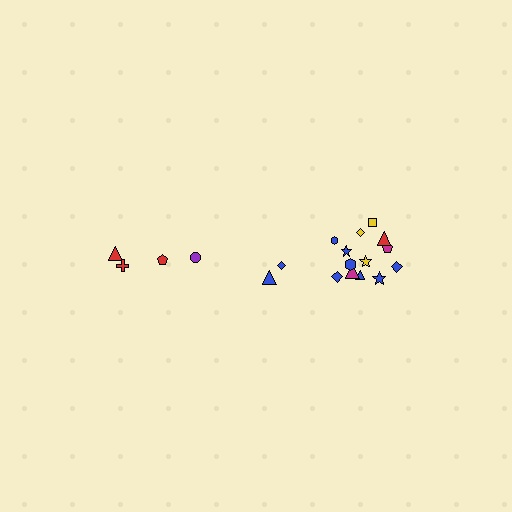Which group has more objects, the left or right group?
The right group.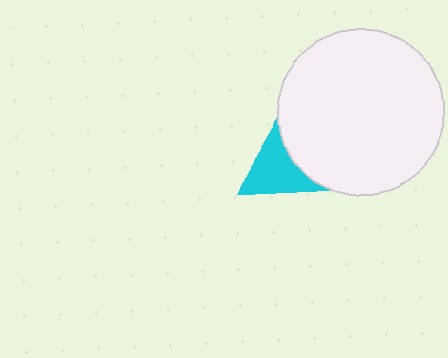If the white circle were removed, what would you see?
You would see the complete cyan triangle.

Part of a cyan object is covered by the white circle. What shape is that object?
It is a triangle.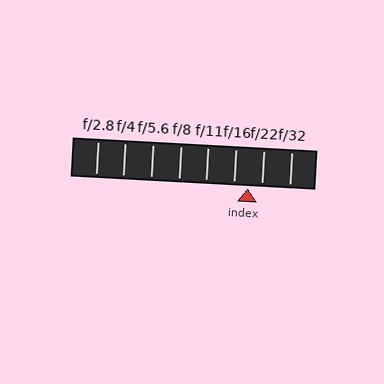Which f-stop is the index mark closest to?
The index mark is closest to f/16.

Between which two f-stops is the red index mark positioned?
The index mark is between f/16 and f/22.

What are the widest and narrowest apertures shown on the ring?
The widest aperture shown is f/2.8 and the narrowest is f/32.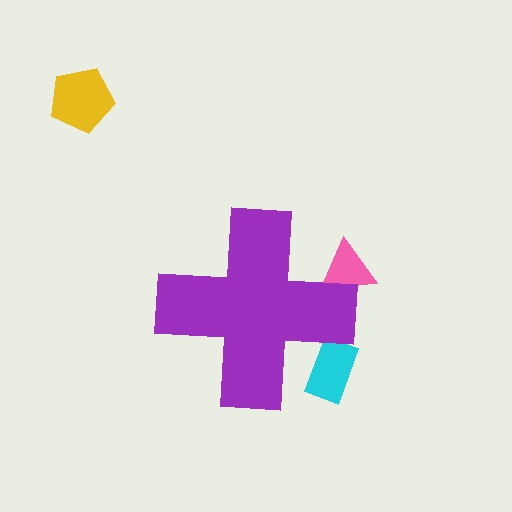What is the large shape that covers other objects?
A purple cross.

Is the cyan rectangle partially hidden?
Yes, the cyan rectangle is partially hidden behind the purple cross.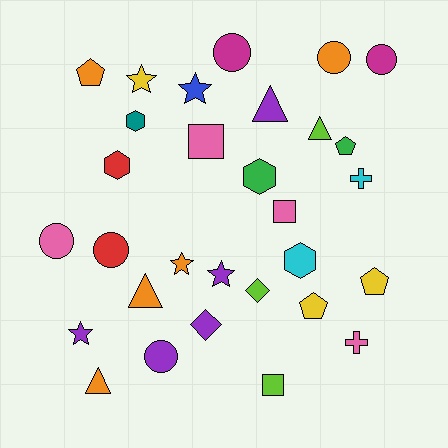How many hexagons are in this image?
There are 4 hexagons.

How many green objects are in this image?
There are 2 green objects.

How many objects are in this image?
There are 30 objects.